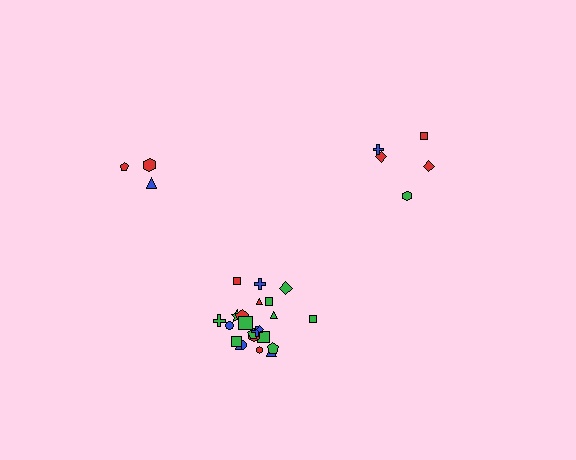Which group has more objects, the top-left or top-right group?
The top-right group.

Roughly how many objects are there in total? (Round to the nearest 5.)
Roughly 35 objects in total.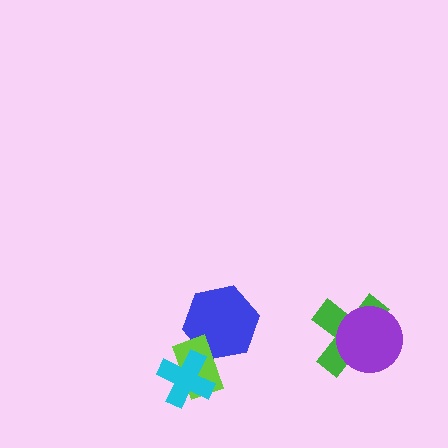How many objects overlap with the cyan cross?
1 object overlaps with the cyan cross.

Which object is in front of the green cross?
The purple circle is in front of the green cross.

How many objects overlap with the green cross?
1 object overlaps with the green cross.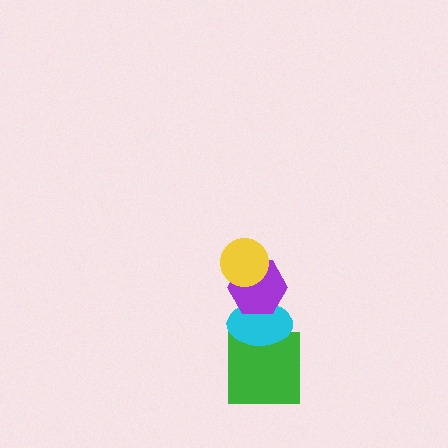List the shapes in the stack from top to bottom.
From top to bottom: the yellow circle, the purple hexagon, the cyan ellipse, the green square.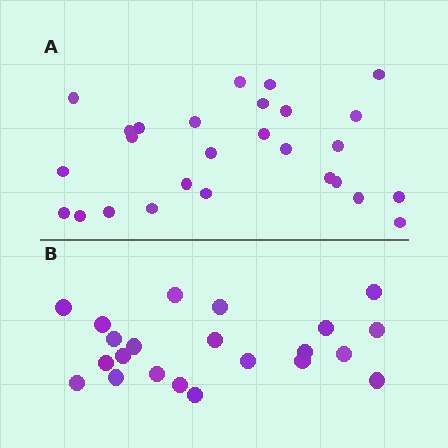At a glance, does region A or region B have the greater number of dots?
Region A (the top region) has more dots.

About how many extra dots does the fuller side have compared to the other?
Region A has about 5 more dots than region B.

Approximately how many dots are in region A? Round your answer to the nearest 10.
About 30 dots. (The exact count is 27, which rounds to 30.)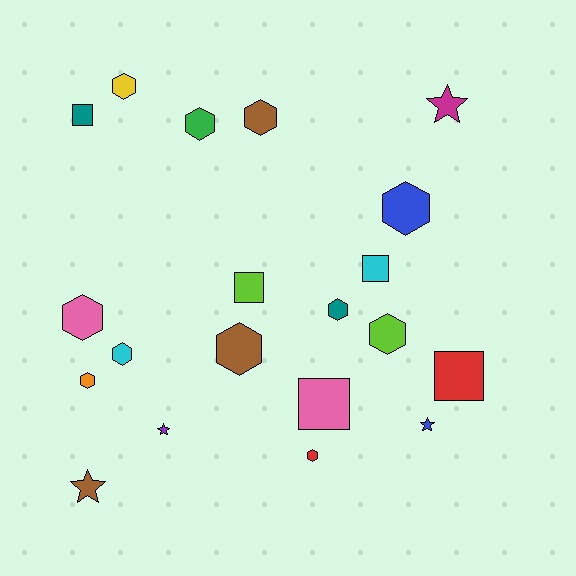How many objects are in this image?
There are 20 objects.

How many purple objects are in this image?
There is 1 purple object.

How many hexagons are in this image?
There are 11 hexagons.